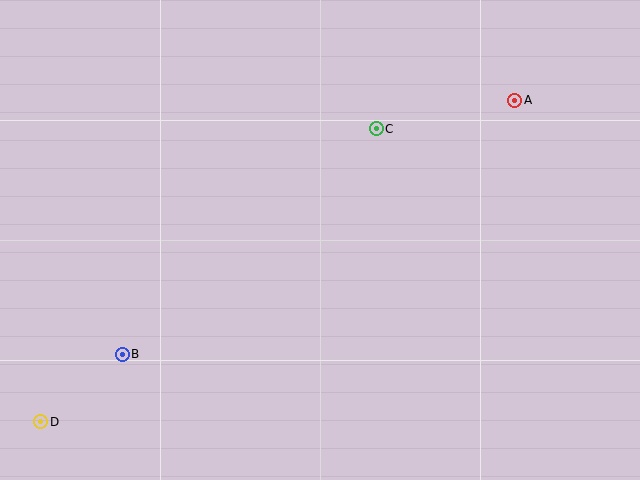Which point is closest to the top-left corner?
Point B is closest to the top-left corner.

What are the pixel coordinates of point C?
Point C is at (376, 129).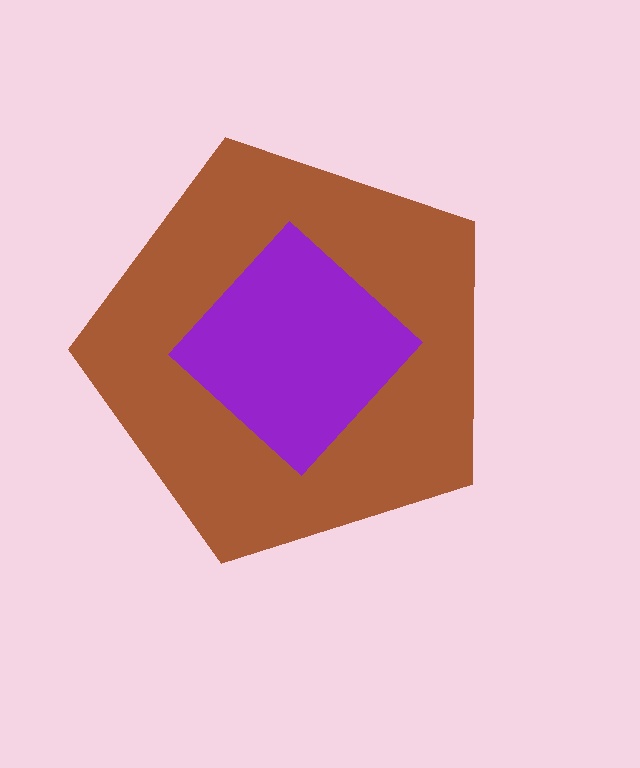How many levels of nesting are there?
2.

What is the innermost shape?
The purple diamond.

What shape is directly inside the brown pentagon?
The purple diamond.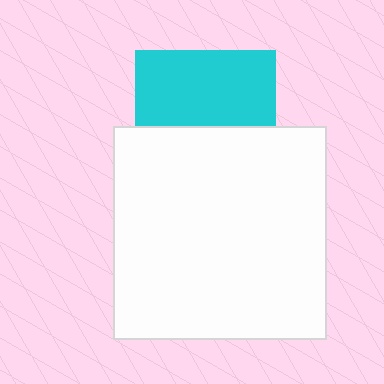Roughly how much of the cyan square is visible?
About half of it is visible (roughly 54%).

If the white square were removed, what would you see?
You would see the complete cyan square.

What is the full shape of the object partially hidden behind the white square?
The partially hidden object is a cyan square.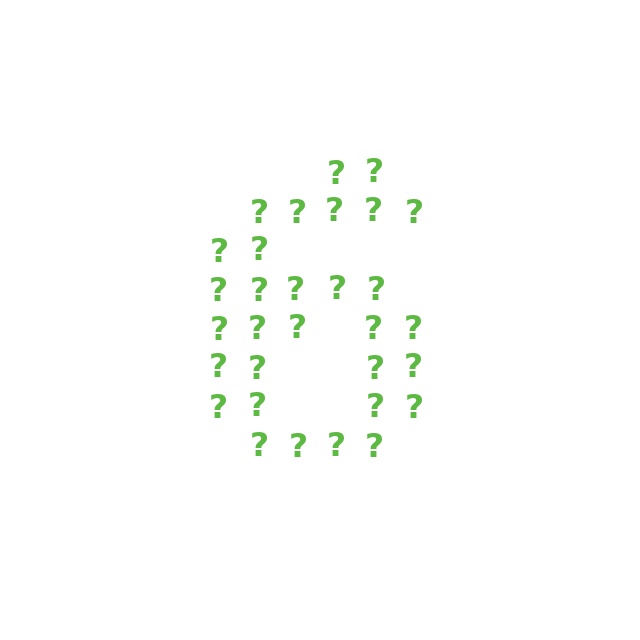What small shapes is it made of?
It is made of small question marks.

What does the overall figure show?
The overall figure shows the digit 6.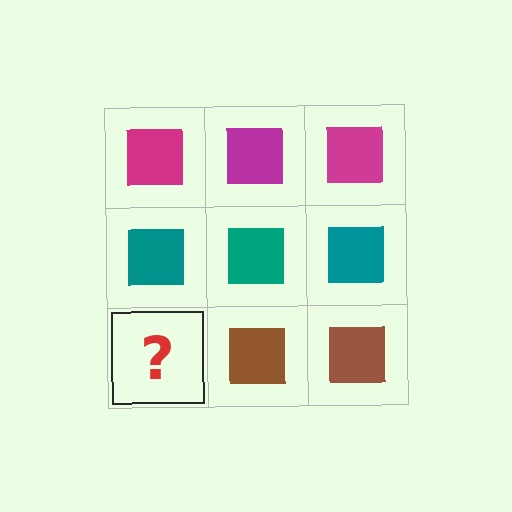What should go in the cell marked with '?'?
The missing cell should contain a brown square.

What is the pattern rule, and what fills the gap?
The rule is that each row has a consistent color. The gap should be filled with a brown square.